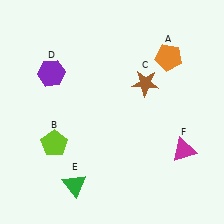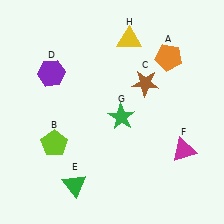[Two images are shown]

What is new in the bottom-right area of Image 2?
A green star (G) was added in the bottom-right area of Image 2.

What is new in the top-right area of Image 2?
A yellow triangle (H) was added in the top-right area of Image 2.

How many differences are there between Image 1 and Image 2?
There are 2 differences between the two images.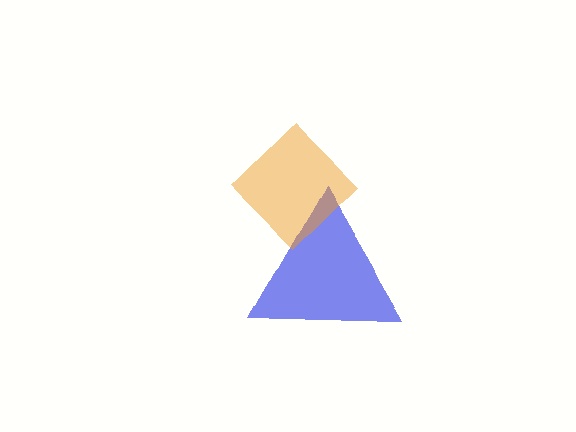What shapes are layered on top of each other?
The layered shapes are: a blue triangle, an orange diamond.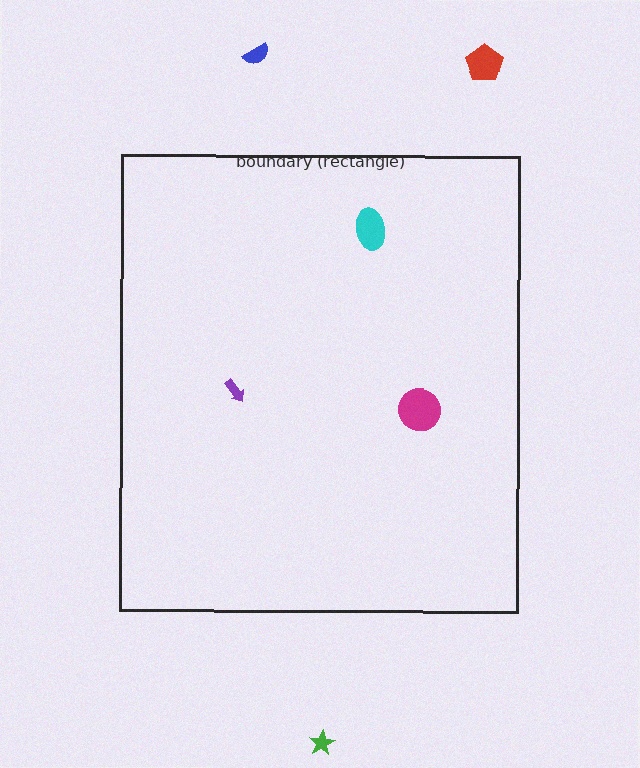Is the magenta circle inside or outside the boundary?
Inside.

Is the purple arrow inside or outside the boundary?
Inside.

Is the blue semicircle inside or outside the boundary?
Outside.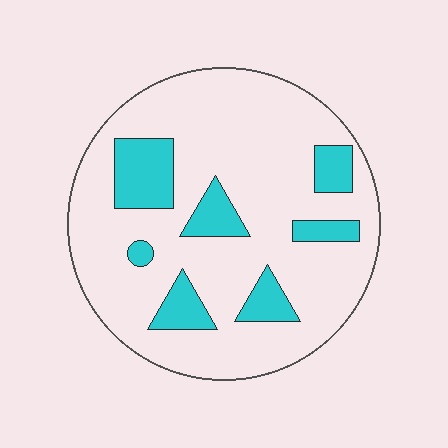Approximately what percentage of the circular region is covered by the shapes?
Approximately 20%.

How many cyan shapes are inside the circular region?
7.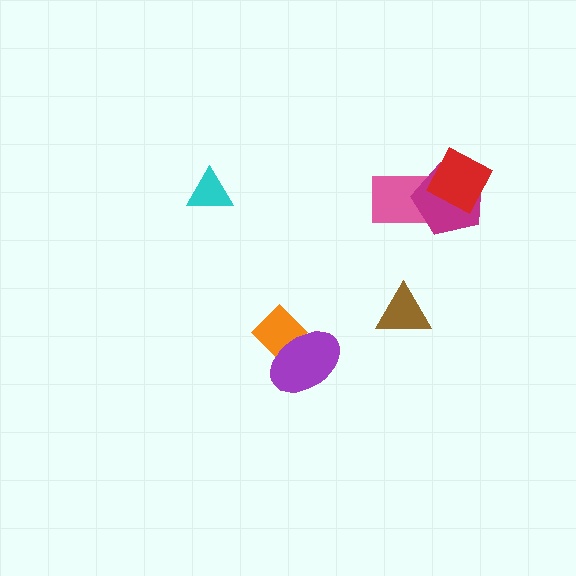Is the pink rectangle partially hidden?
Yes, it is partially covered by another shape.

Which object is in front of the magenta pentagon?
The red diamond is in front of the magenta pentagon.